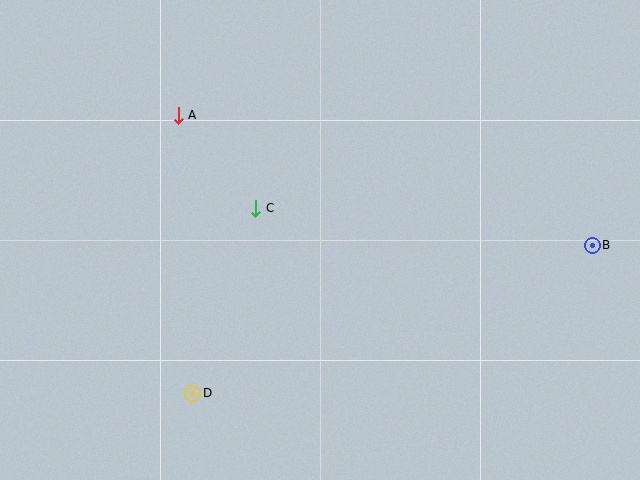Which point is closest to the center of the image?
Point C at (256, 208) is closest to the center.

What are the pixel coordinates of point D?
Point D is at (193, 393).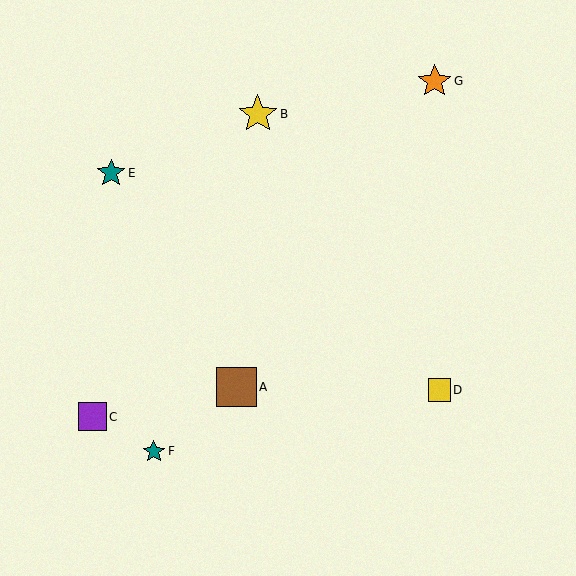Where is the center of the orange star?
The center of the orange star is at (435, 81).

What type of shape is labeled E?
Shape E is a teal star.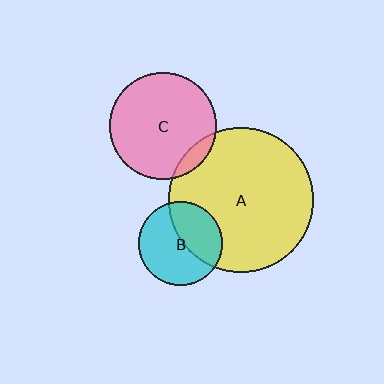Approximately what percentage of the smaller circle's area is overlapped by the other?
Approximately 40%.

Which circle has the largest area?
Circle A (yellow).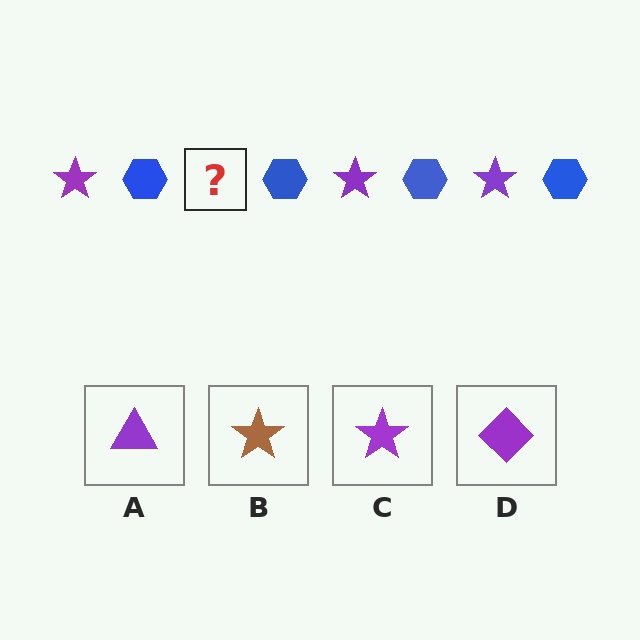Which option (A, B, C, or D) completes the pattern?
C.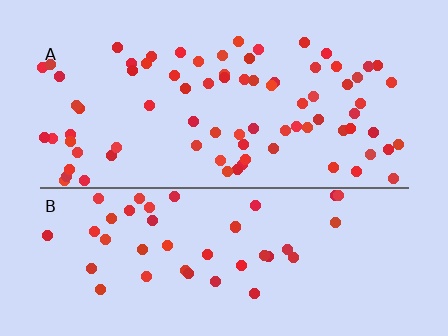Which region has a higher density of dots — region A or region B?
A (the top).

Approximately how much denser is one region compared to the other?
Approximately 1.8× — region A over region B.